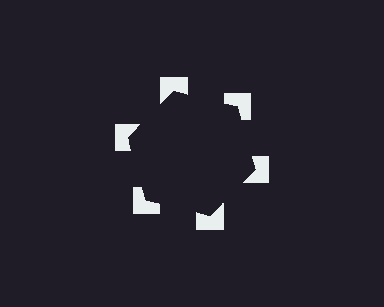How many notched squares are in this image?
There are 6 — one at each vertex of the illusory hexagon.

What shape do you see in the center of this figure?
An illusory hexagon — its edges are inferred from the aligned wedge cuts in the notched squares, not physically drawn.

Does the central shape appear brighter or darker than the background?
It typically appears slightly darker than the background, even though no actual brightness change is drawn.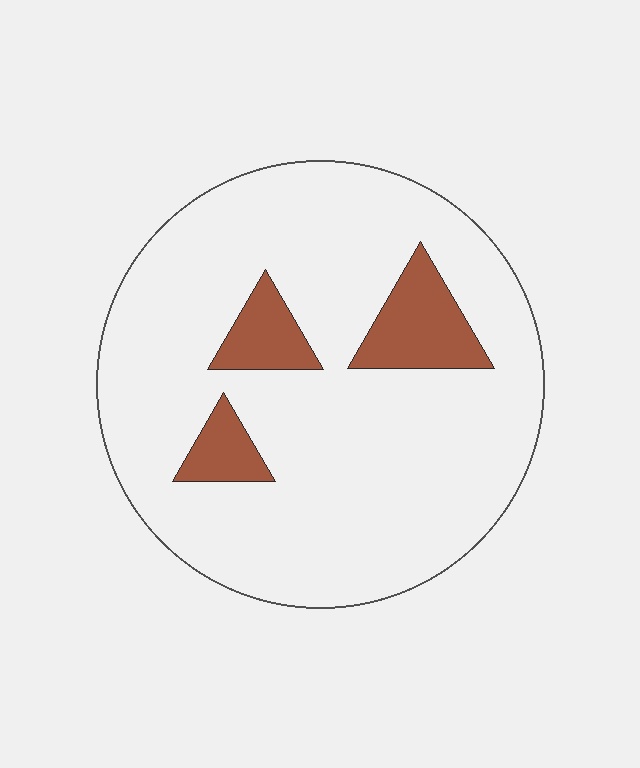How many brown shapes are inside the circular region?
3.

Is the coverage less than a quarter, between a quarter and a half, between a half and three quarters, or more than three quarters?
Less than a quarter.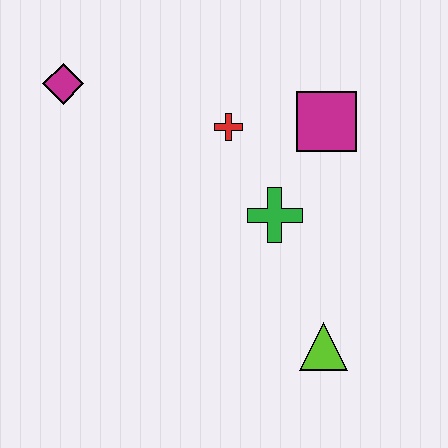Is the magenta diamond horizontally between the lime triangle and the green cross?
No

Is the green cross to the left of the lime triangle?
Yes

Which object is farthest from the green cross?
The magenta diamond is farthest from the green cross.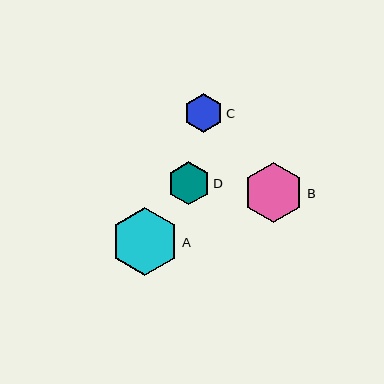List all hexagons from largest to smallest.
From largest to smallest: A, B, D, C.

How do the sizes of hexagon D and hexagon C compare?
Hexagon D and hexagon C are approximately the same size.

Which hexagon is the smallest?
Hexagon C is the smallest with a size of approximately 39 pixels.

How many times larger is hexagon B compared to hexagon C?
Hexagon B is approximately 1.5 times the size of hexagon C.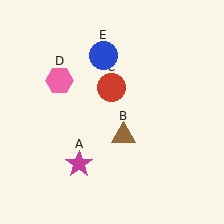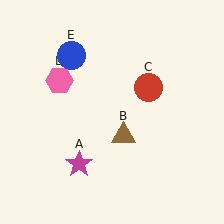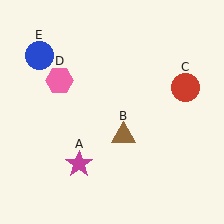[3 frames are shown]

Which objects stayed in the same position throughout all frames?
Magenta star (object A) and brown triangle (object B) and pink hexagon (object D) remained stationary.